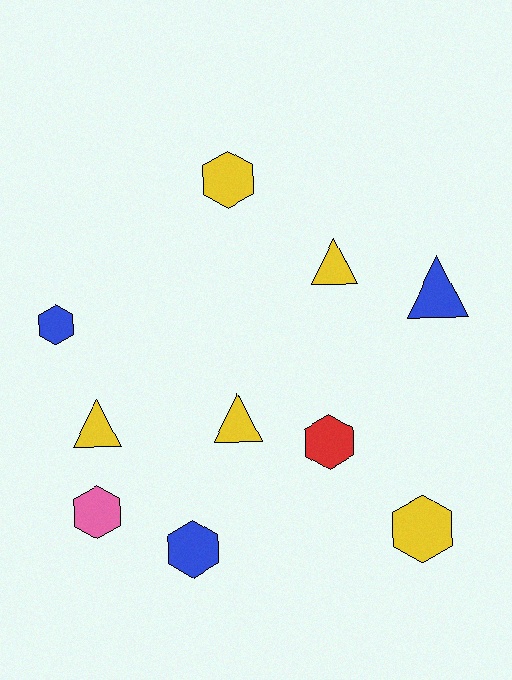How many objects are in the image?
There are 10 objects.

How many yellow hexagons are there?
There are 2 yellow hexagons.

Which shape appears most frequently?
Hexagon, with 6 objects.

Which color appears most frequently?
Yellow, with 5 objects.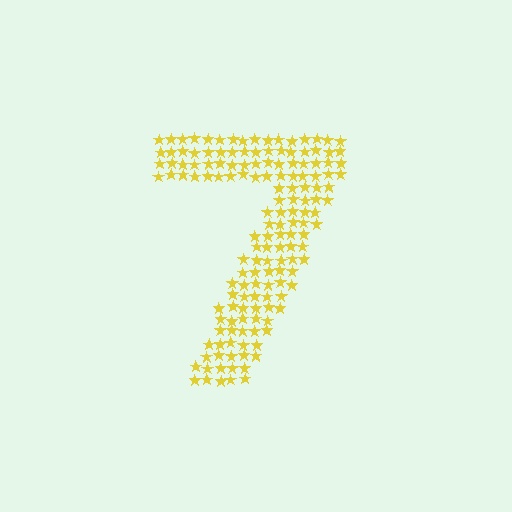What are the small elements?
The small elements are stars.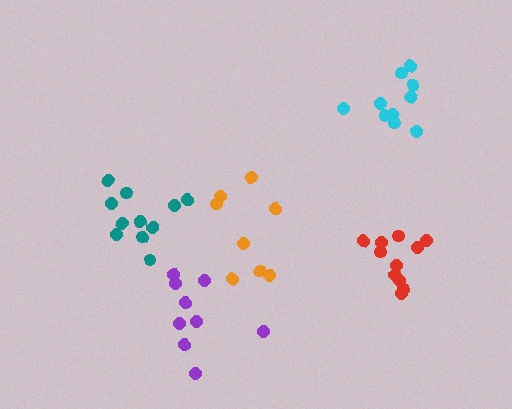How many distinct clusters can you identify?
There are 5 distinct clusters.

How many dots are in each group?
Group 1: 11 dots, Group 2: 11 dots, Group 3: 9 dots, Group 4: 8 dots, Group 5: 10 dots (49 total).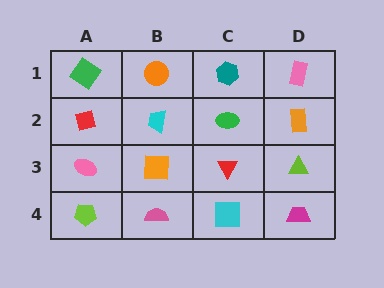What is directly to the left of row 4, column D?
A cyan square.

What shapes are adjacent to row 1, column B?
A cyan trapezoid (row 2, column B), a green diamond (row 1, column A), a teal hexagon (row 1, column C).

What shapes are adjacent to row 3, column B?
A cyan trapezoid (row 2, column B), a pink semicircle (row 4, column B), a pink ellipse (row 3, column A), a red triangle (row 3, column C).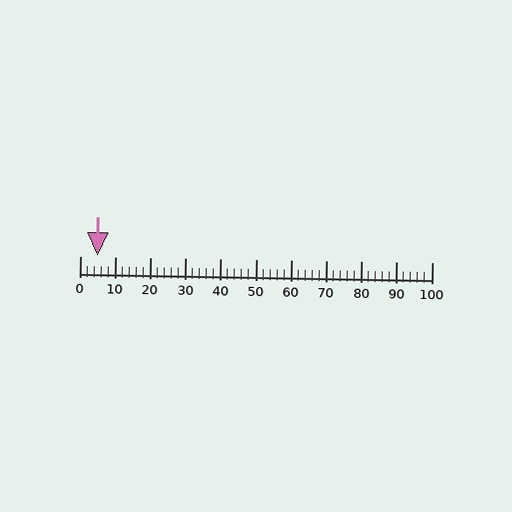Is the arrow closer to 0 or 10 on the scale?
The arrow is closer to 0.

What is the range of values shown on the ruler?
The ruler shows values from 0 to 100.